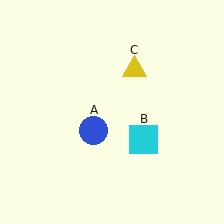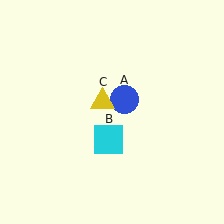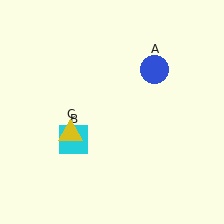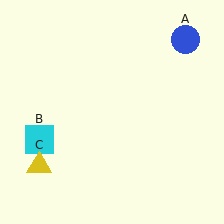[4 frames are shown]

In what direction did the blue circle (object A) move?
The blue circle (object A) moved up and to the right.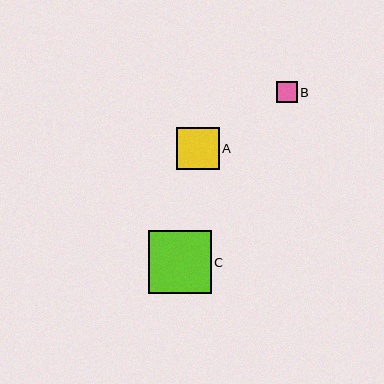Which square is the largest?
Square C is the largest with a size of approximately 63 pixels.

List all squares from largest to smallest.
From largest to smallest: C, A, B.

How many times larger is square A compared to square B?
Square A is approximately 2.1 times the size of square B.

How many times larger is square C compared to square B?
Square C is approximately 3.1 times the size of square B.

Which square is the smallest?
Square B is the smallest with a size of approximately 21 pixels.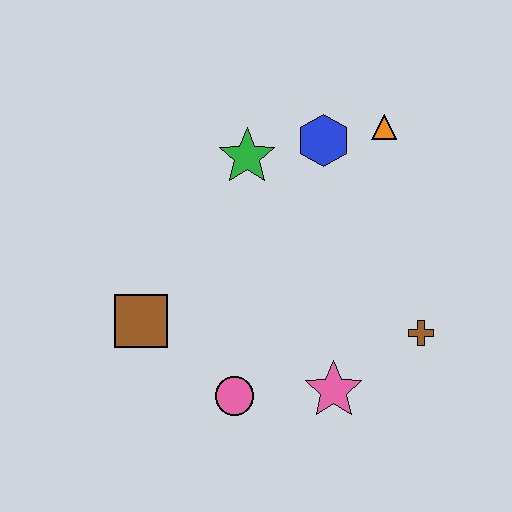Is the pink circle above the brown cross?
No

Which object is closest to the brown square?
The pink circle is closest to the brown square.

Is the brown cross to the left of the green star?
No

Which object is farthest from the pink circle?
The orange triangle is farthest from the pink circle.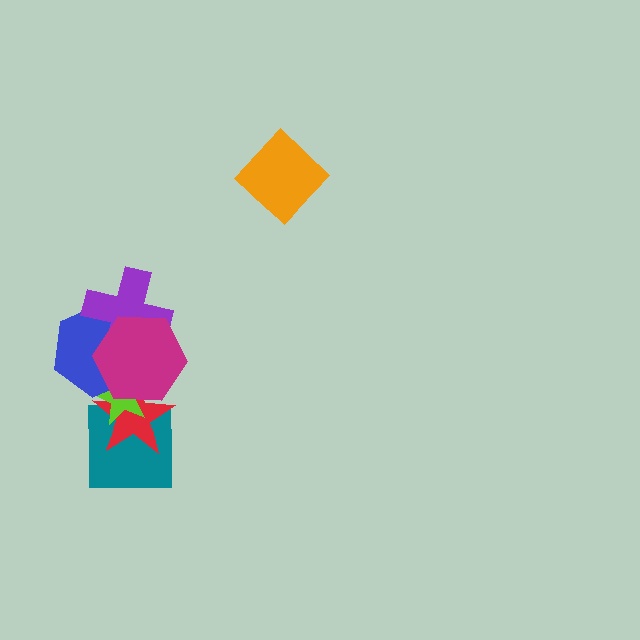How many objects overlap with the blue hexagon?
4 objects overlap with the blue hexagon.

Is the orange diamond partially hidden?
No, no other shape covers it.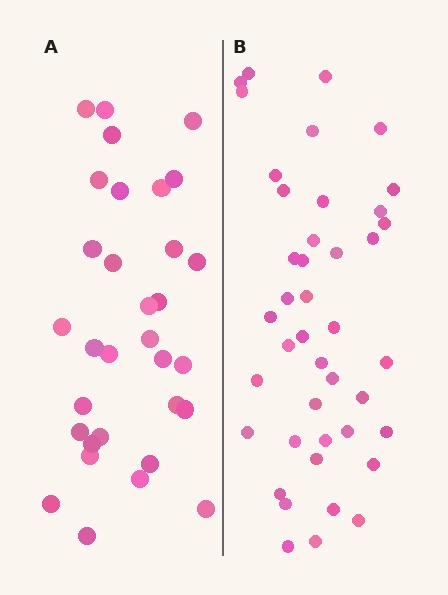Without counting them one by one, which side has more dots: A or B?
Region B (the right region) has more dots.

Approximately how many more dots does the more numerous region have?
Region B has roughly 10 or so more dots than region A.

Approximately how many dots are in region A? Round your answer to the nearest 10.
About 30 dots. (The exact count is 32, which rounds to 30.)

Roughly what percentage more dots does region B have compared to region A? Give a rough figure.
About 30% more.